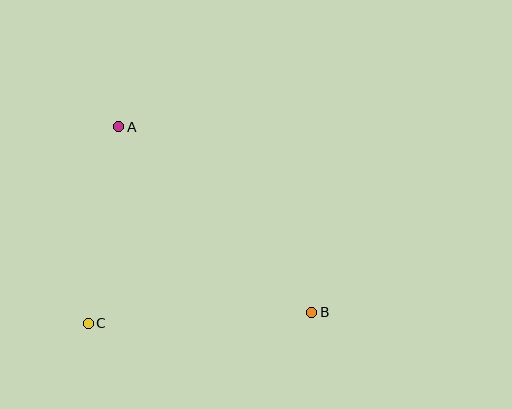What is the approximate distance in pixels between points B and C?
The distance between B and C is approximately 224 pixels.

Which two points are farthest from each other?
Points A and B are farthest from each other.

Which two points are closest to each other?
Points A and C are closest to each other.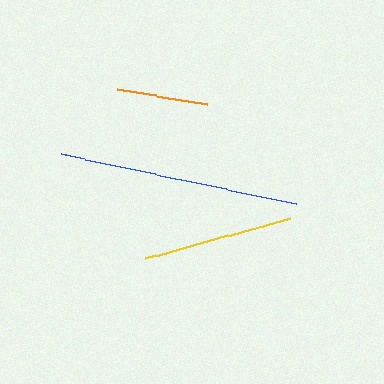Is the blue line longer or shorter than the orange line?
The blue line is longer than the orange line.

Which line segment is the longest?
The blue line is the longest at approximately 241 pixels.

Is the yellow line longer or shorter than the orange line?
The yellow line is longer than the orange line.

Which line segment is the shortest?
The orange line is the shortest at approximately 91 pixels.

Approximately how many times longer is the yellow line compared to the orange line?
The yellow line is approximately 1.6 times the length of the orange line.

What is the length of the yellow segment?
The yellow segment is approximately 150 pixels long.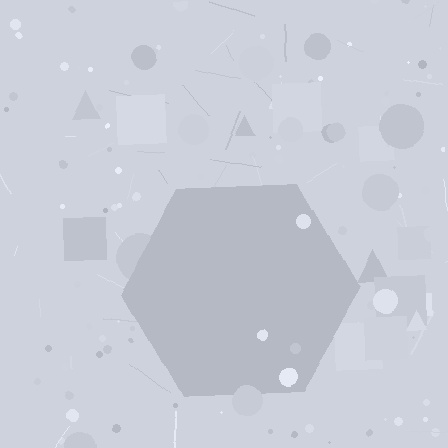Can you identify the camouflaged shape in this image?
The camouflaged shape is a hexagon.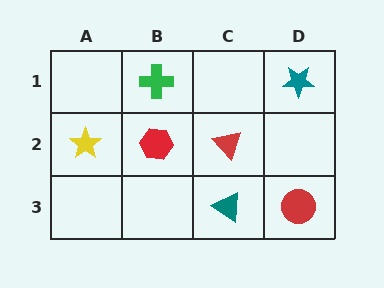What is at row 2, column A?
A yellow star.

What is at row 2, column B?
A red hexagon.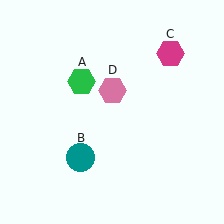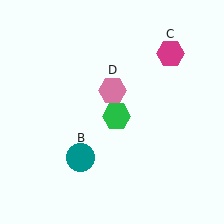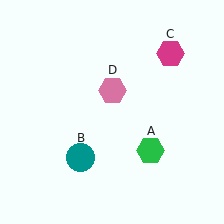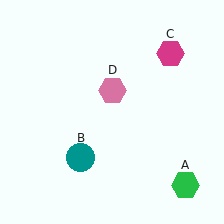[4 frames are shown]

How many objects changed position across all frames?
1 object changed position: green hexagon (object A).